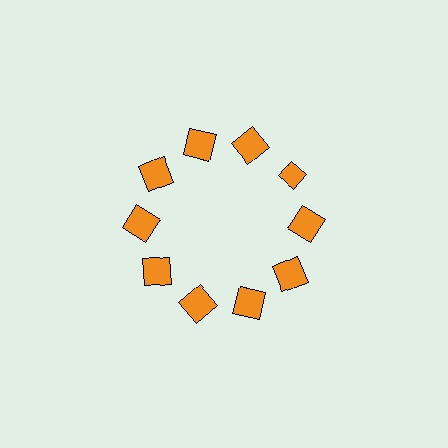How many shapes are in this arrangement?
There are 10 shapes arranged in a ring pattern.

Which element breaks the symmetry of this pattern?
The orange diamond at roughly the 2 o'clock position breaks the symmetry. All other shapes are orange squares.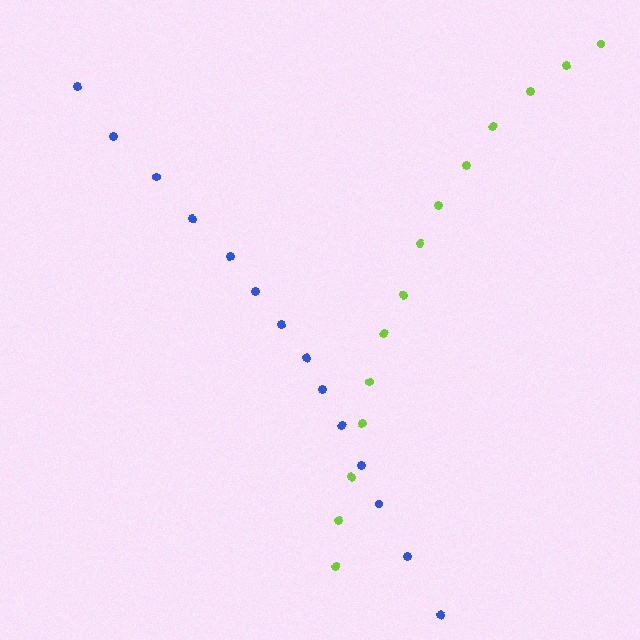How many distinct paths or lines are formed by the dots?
There are 2 distinct paths.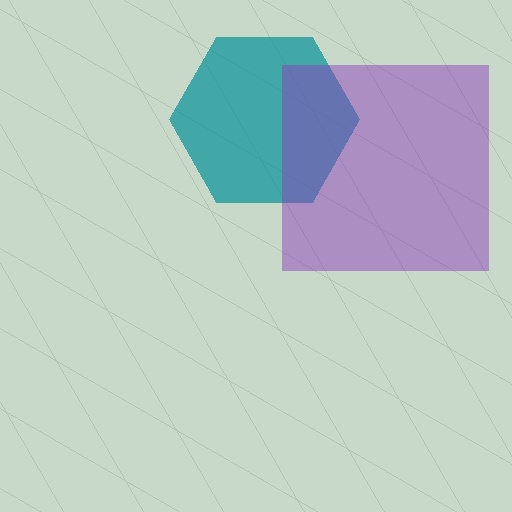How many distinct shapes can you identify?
There are 2 distinct shapes: a teal hexagon, a purple square.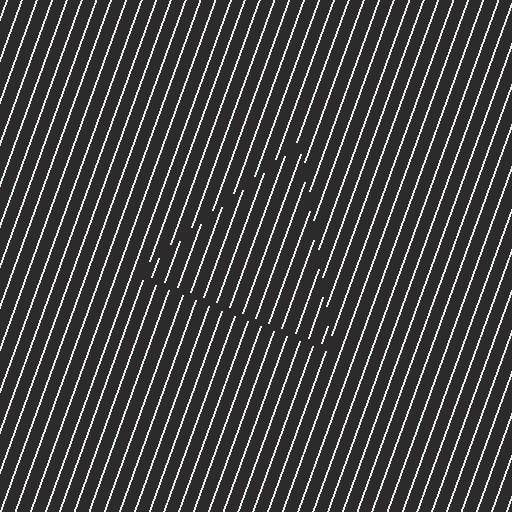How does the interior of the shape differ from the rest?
The interior of the shape contains the same grating, shifted by half a period — the contour is defined by the phase discontinuity where line-ends from the inner and outer gratings abut.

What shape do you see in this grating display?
An illusory triangle. The interior of the shape contains the same grating, shifted by half a period — the contour is defined by the phase discontinuity where line-ends from the inner and outer gratings abut.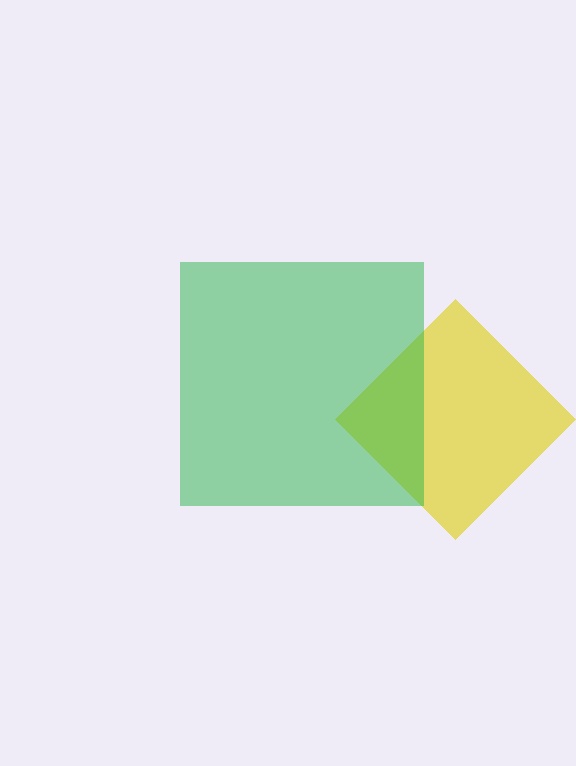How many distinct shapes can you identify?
There are 2 distinct shapes: a yellow diamond, a green square.